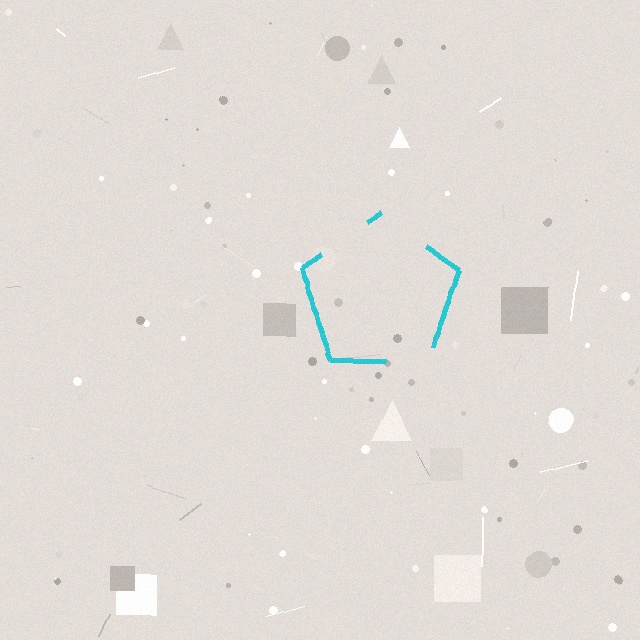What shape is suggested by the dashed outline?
The dashed outline suggests a pentagon.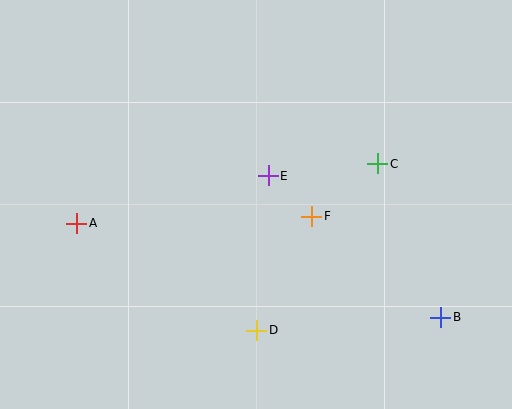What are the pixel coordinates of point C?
Point C is at (378, 164).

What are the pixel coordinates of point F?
Point F is at (312, 216).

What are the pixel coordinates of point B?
Point B is at (441, 317).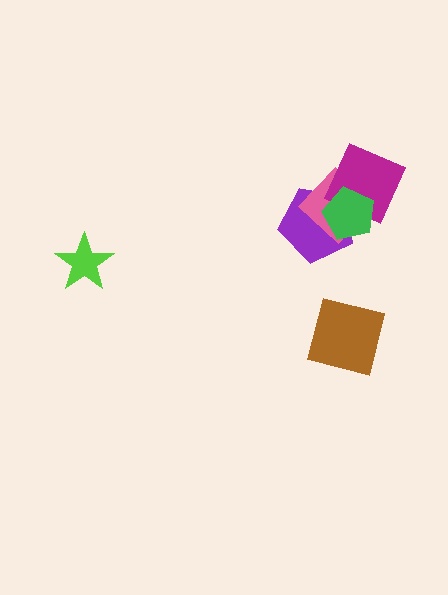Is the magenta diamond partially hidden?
Yes, it is partially covered by another shape.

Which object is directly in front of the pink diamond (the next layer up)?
The magenta diamond is directly in front of the pink diamond.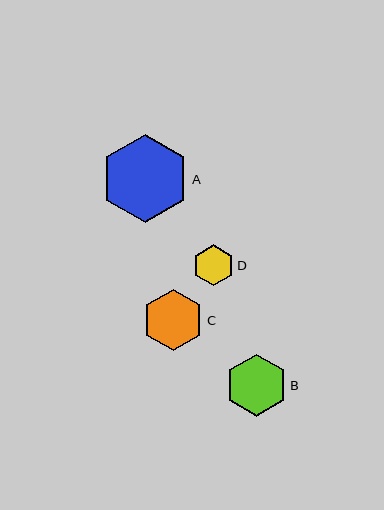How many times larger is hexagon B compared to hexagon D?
Hexagon B is approximately 1.5 times the size of hexagon D.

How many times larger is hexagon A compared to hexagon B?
Hexagon A is approximately 1.4 times the size of hexagon B.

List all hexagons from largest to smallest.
From largest to smallest: A, B, C, D.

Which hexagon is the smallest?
Hexagon D is the smallest with a size of approximately 41 pixels.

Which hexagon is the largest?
Hexagon A is the largest with a size of approximately 88 pixels.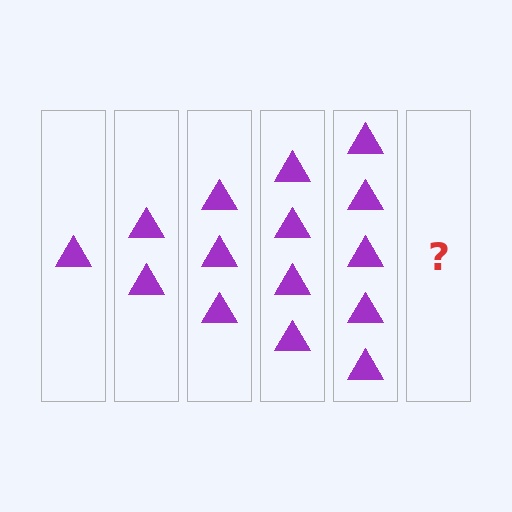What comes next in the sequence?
The next element should be 6 triangles.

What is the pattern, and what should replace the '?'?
The pattern is that each step adds one more triangle. The '?' should be 6 triangles.